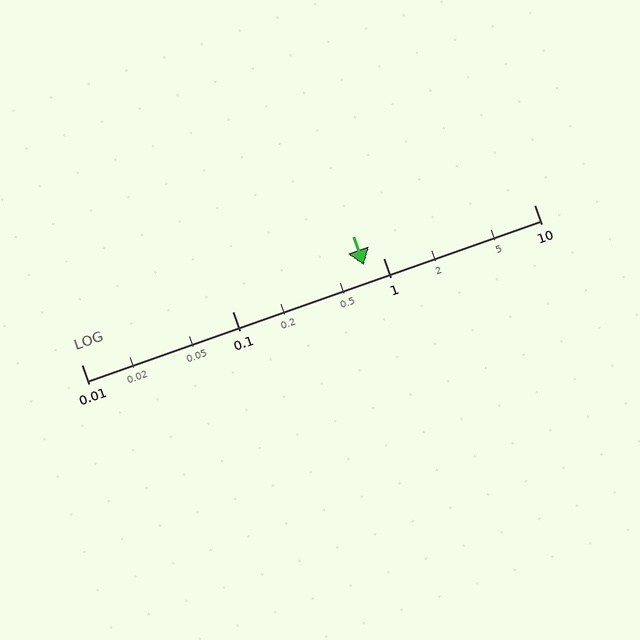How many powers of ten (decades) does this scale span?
The scale spans 3 decades, from 0.01 to 10.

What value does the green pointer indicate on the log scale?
The pointer indicates approximately 0.74.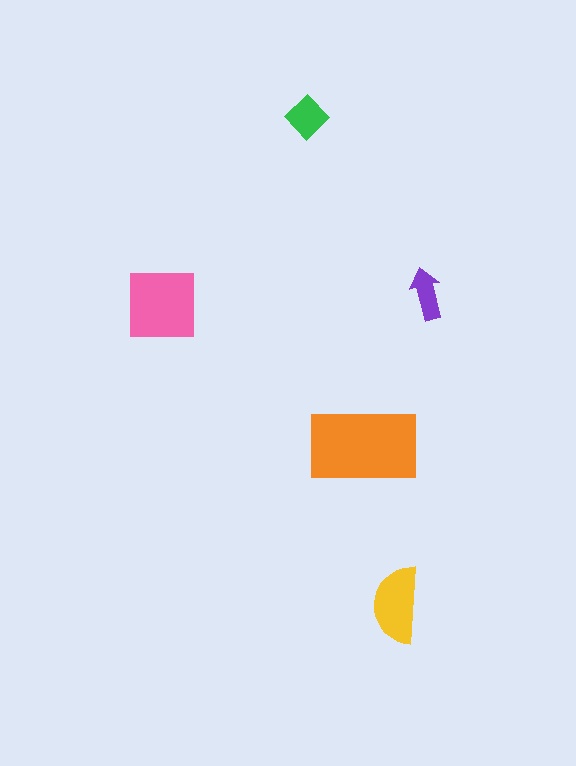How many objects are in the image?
There are 5 objects in the image.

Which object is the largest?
The orange rectangle.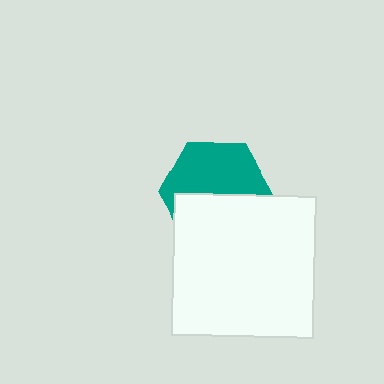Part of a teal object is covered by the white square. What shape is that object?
It is a hexagon.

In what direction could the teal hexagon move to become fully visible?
The teal hexagon could move up. That would shift it out from behind the white square entirely.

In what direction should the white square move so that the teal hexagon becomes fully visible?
The white square should move down. That is the shortest direction to clear the overlap and leave the teal hexagon fully visible.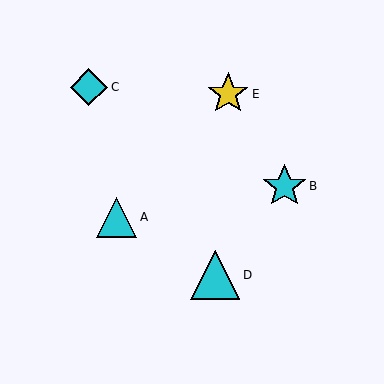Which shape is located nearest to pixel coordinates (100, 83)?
The cyan diamond (labeled C) at (89, 87) is nearest to that location.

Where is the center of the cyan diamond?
The center of the cyan diamond is at (89, 87).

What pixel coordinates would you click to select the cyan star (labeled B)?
Click at (285, 186) to select the cyan star B.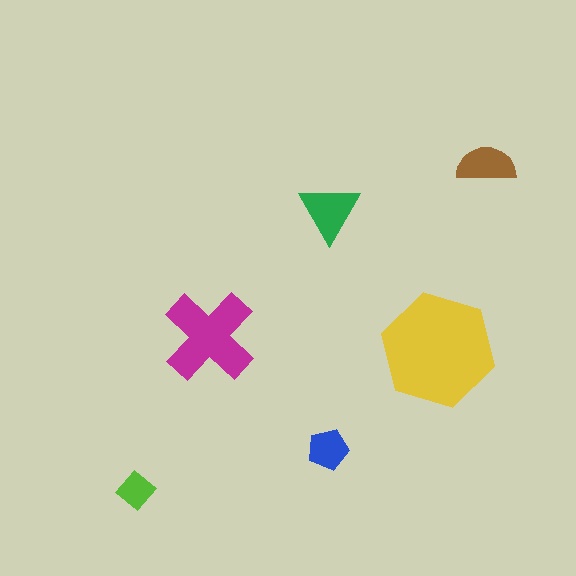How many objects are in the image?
There are 6 objects in the image.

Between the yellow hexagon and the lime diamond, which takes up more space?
The yellow hexagon.